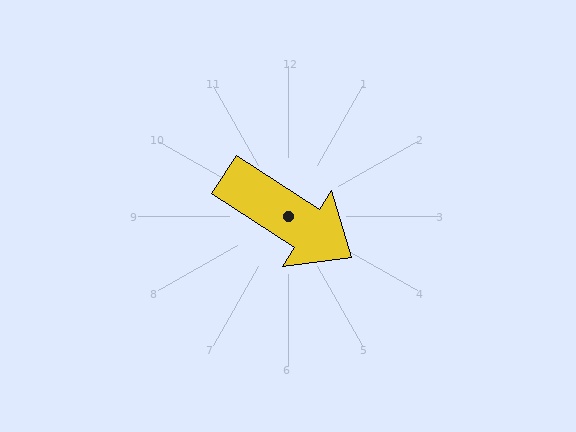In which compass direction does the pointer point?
Southeast.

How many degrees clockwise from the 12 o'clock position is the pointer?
Approximately 123 degrees.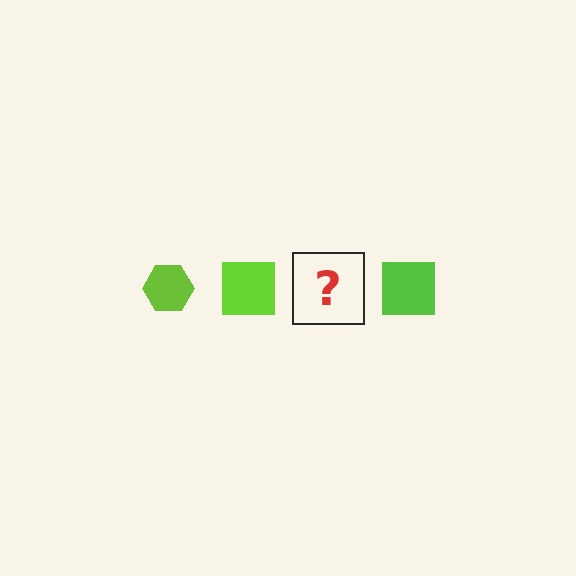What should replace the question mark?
The question mark should be replaced with a lime hexagon.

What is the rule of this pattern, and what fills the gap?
The rule is that the pattern cycles through hexagon, square shapes in lime. The gap should be filled with a lime hexagon.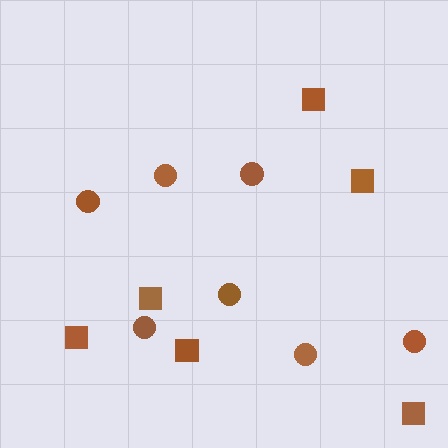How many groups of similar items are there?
There are 2 groups: one group of squares (6) and one group of circles (7).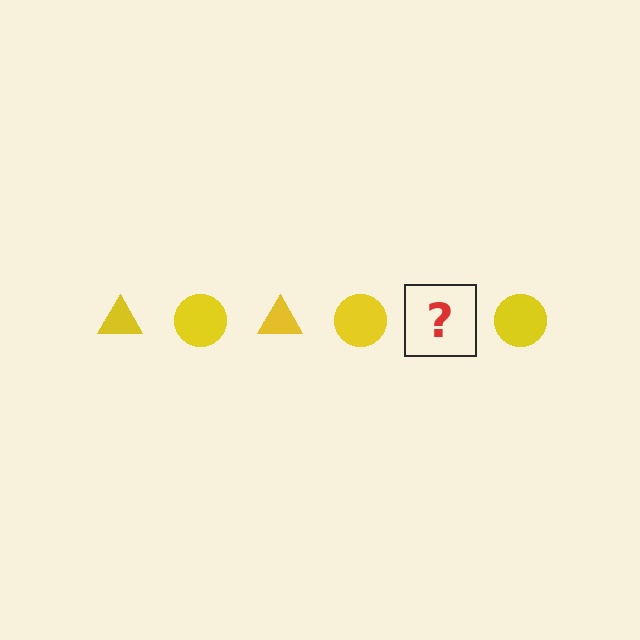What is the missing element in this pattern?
The missing element is a yellow triangle.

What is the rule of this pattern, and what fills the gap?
The rule is that the pattern cycles through triangle, circle shapes in yellow. The gap should be filled with a yellow triangle.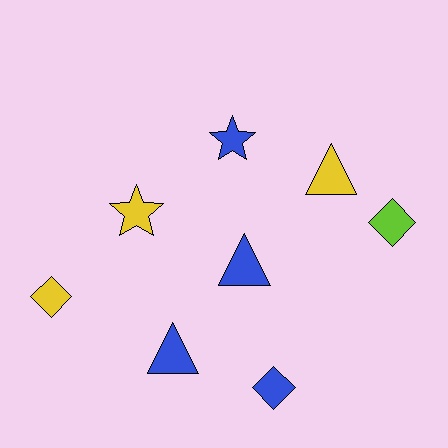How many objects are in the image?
There are 8 objects.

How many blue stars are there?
There is 1 blue star.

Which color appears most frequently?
Blue, with 4 objects.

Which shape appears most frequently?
Triangle, with 3 objects.